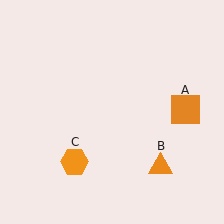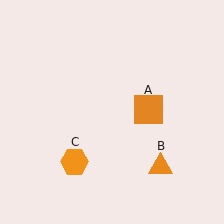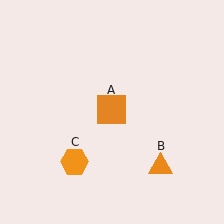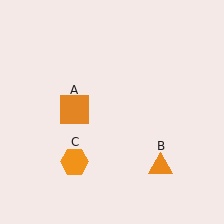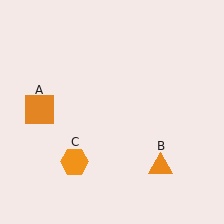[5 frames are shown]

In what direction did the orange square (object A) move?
The orange square (object A) moved left.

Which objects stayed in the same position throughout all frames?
Orange triangle (object B) and orange hexagon (object C) remained stationary.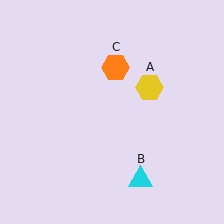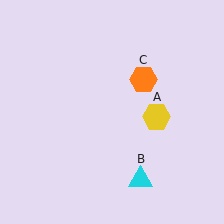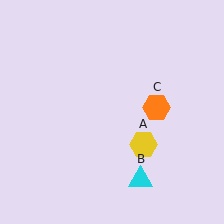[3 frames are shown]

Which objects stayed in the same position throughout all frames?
Cyan triangle (object B) remained stationary.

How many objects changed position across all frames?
2 objects changed position: yellow hexagon (object A), orange hexagon (object C).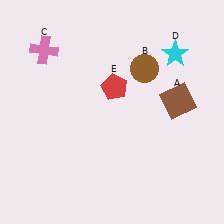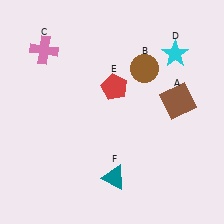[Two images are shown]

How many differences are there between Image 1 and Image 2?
There is 1 difference between the two images.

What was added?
A teal triangle (F) was added in Image 2.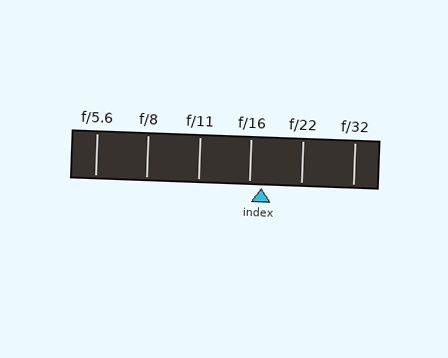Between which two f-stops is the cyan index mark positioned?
The index mark is between f/16 and f/22.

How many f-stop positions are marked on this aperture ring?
There are 6 f-stop positions marked.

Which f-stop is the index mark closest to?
The index mark is closest to f/16.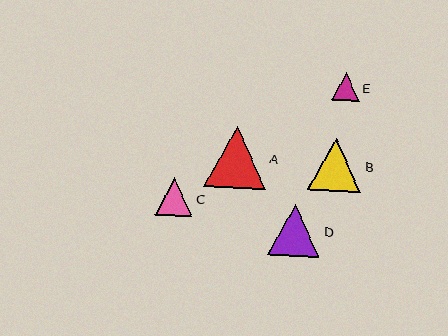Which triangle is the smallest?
Triangle E is the smallest with a size of approximately 28 pixels.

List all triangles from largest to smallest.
From largest to smallest: A, B, D, C, E.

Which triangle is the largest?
Triangle A is the largest with a size of approximately 62 pixels.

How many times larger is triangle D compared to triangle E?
Triangle D is approximately 1.9 times the size of triangle E.